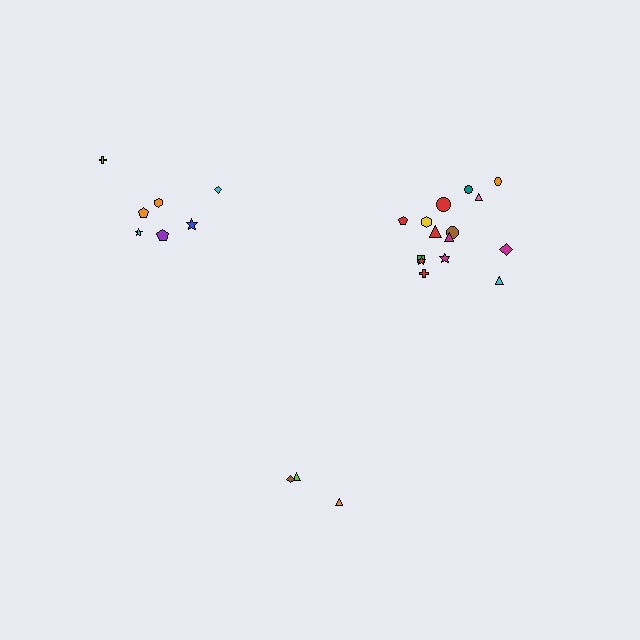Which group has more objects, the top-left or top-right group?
The top-right group.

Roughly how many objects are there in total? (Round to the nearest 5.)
Roughly 25 objects in total.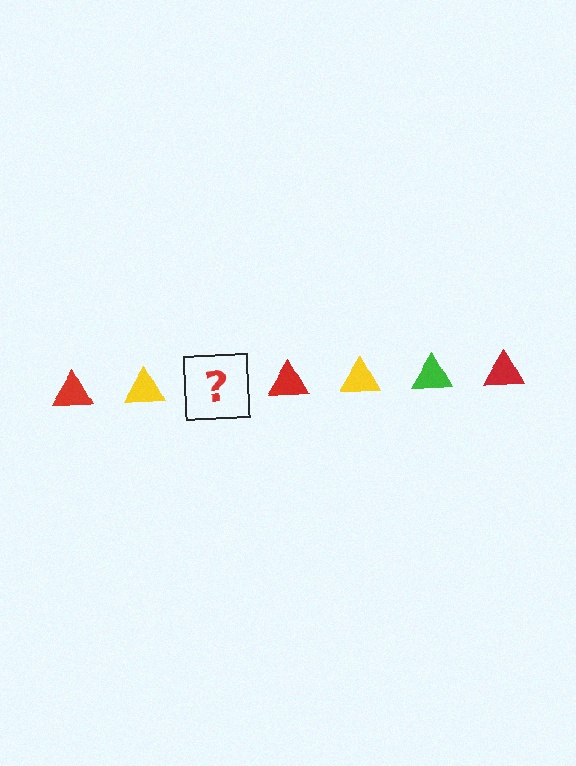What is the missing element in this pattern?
The missing element is a green triangle.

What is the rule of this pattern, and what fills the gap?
The rule is that the pattern cycles through red, yellow, green triangles. The gap should be filled with a green triangle.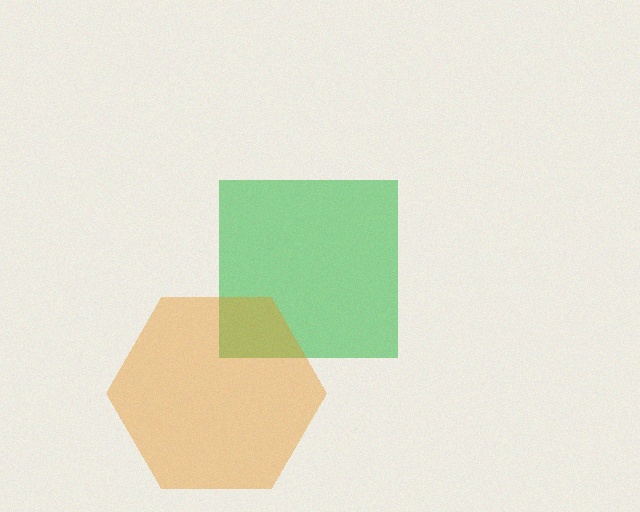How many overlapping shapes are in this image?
There are 2 overlapping shapes in the image.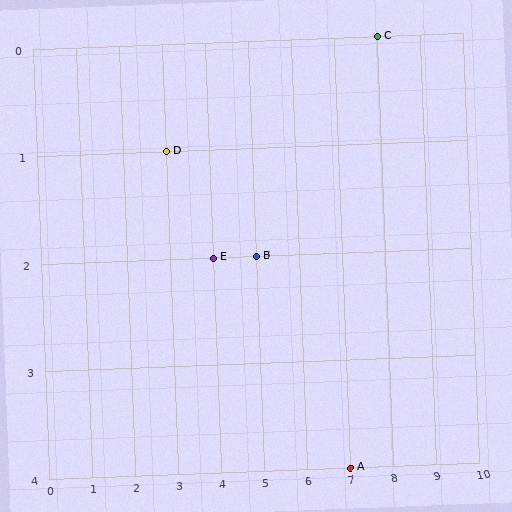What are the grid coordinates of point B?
Point B is at grid coordinates (5, 2).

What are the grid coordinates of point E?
Point E is at grid coordinates (4, 2).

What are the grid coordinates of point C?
Point C is at grid coordinates (8, 0).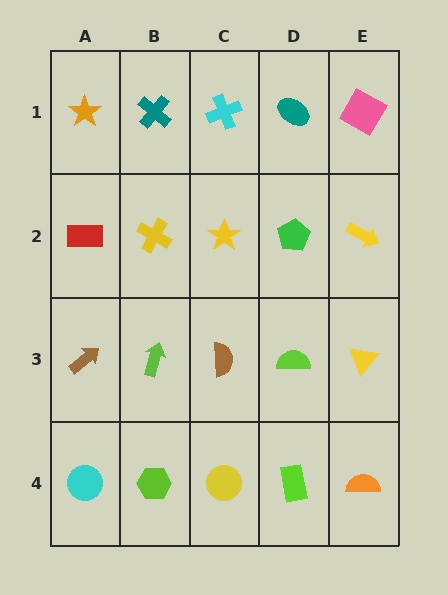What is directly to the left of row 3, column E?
A lime semicircle.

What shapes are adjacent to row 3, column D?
A green pentagon (row 2, column D), a lime rectangle (row 4, column D), a brown semicircle (row 3, column C), a yellow triangle (row 3, column E).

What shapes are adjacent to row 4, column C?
A brown semicircle (row 3, column C), a lime hexagon (row 4, column B), a lime rectangle (row 4, column D).